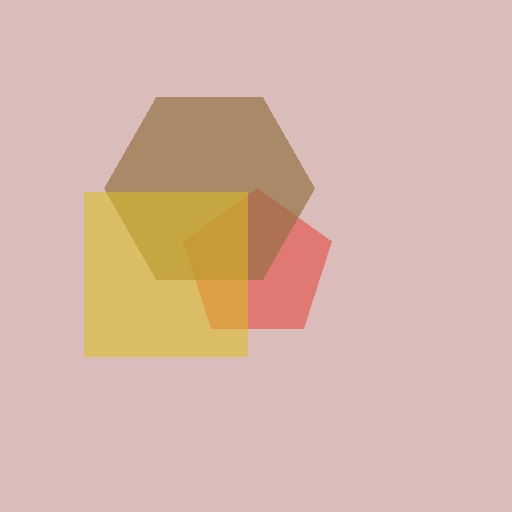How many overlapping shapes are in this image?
There are 3 overlapping shapes in the image.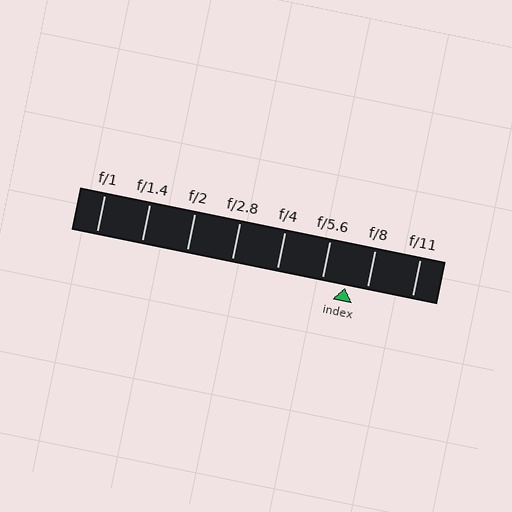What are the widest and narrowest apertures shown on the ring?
The widest aperture shown is f/1 and the narrowest is f/11.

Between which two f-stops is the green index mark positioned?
The index mark is between f/5.6 and f/8.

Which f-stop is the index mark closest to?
The index mark is closest to f/8.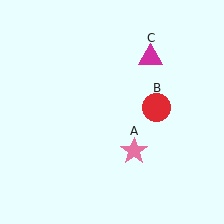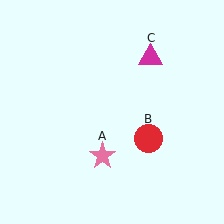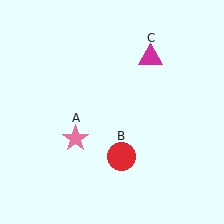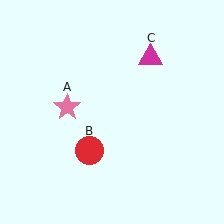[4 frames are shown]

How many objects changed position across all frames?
2 objects changed position: pink star (object A), red circle (object B).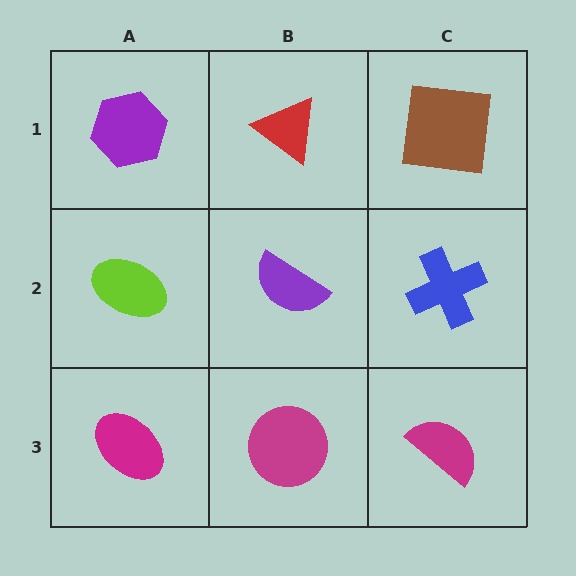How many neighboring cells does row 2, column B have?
4.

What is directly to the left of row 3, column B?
A magenta ellipse.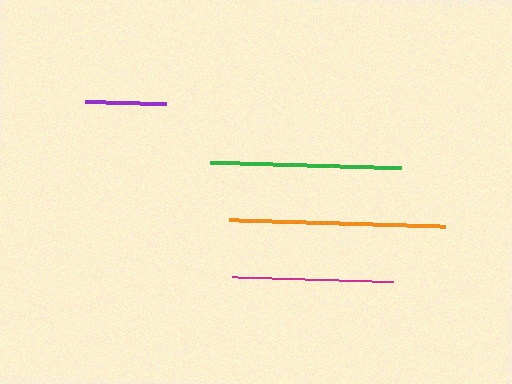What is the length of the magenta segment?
The magenta segment is approximately 160 pixels long.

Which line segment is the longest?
The orange line is the longest at approximately 216 pixels.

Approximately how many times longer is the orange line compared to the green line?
The orange line is approximately 1.1 times the length of the green line.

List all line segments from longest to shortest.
From longest to shortest: orange, green, magenta, purple.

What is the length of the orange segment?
The orange segment is approximately 216 pixels long.